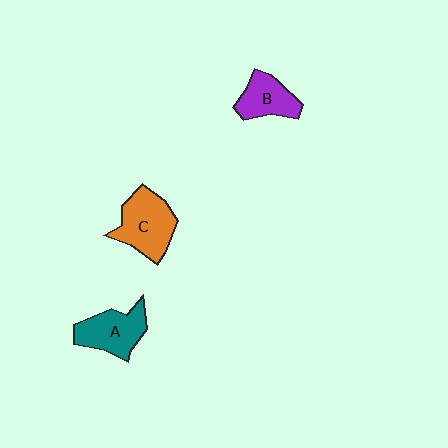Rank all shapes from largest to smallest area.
From largest to smallest: C (orange), A (teal), B (purple).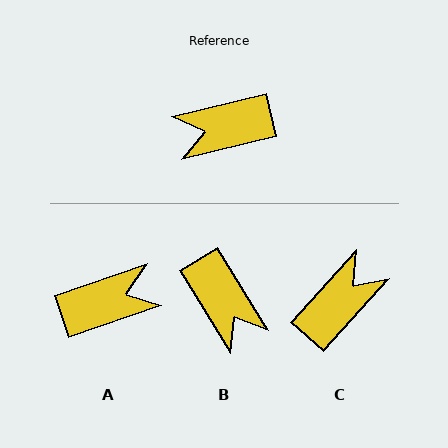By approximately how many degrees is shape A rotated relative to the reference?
Approximately 175 degrees clockwise.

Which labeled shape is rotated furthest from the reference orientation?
A, about 175 degrees away.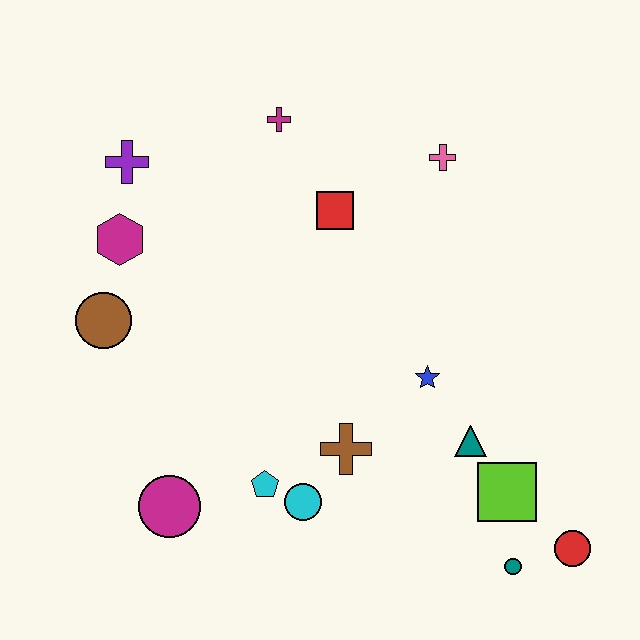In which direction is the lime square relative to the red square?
The lime square is below the red square.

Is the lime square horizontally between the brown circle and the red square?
No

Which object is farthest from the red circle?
The purple cross is farthest from the red circle.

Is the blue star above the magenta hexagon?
No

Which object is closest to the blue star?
The teal triangle is closest to the blue star.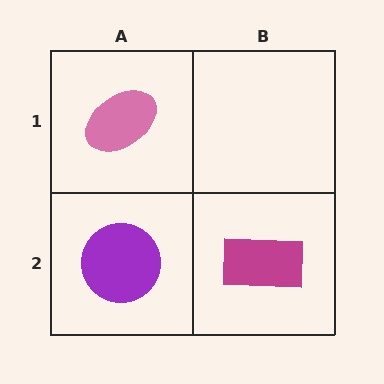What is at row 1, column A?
A pink ellipse.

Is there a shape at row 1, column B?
No, that cell is empty.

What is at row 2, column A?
A purple circle.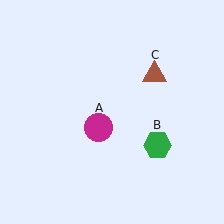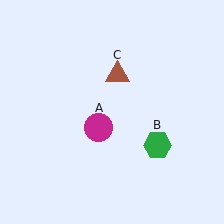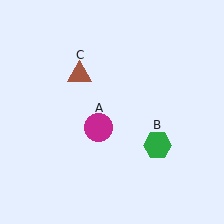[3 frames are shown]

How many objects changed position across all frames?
1 object changed position: brown triangle (object C).